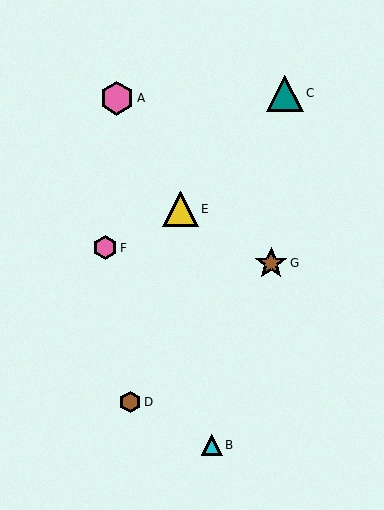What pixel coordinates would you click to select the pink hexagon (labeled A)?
Click at (117, 98) to select the pink hexagon A.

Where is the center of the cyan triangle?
The center of the cyan triangle is at (212, 445).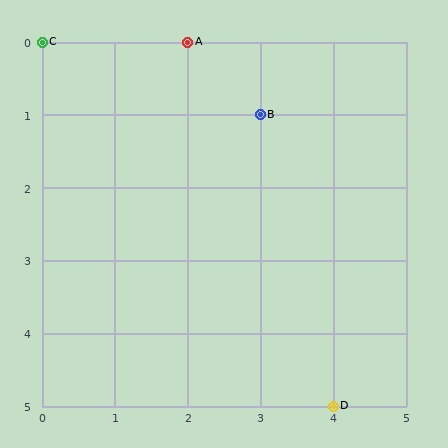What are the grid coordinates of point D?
Point D is at grid coordinates (4, 5).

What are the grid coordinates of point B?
Point B is at grid coordinates (3, 1).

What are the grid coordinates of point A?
Point A is at grid coordinates (2, 0).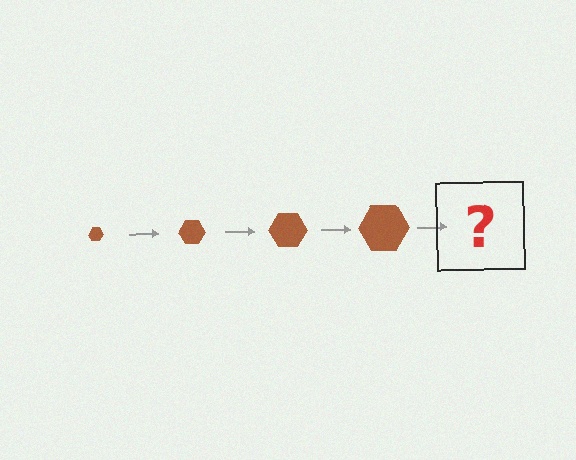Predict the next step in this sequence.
The next step is a brown hexagon, larger than the previous one.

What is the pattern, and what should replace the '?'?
The pattern is that the hexagon gets progressively larger each step. The '?' should be a brown hexagon, larger than the previous one.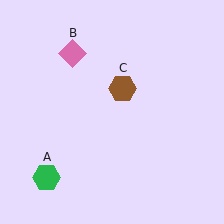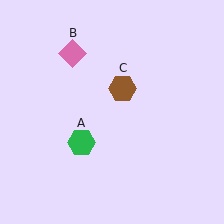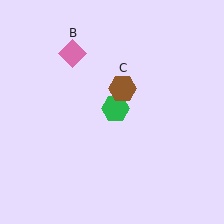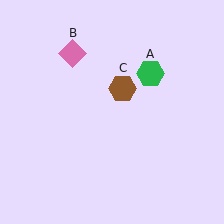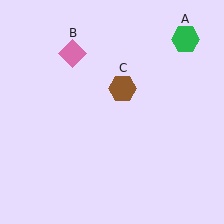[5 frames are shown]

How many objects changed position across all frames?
1 object changed position: green hexagon (object A).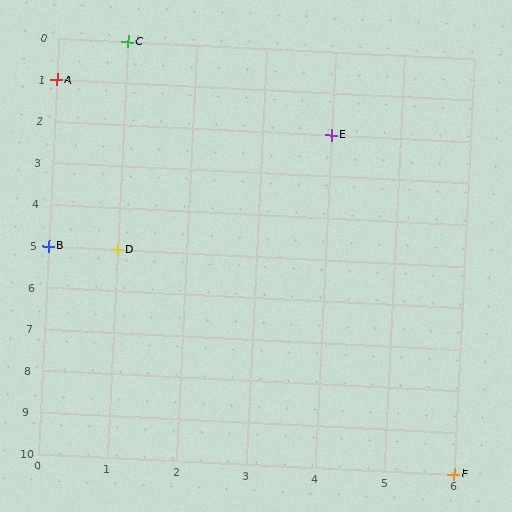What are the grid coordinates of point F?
Point F is at grid coordinates (6, 10).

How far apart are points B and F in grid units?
Points B and F are 6 columns and 5 rows apart (about 7.8 grid units diagonally).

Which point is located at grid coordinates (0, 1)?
Point A is at (0, 1).